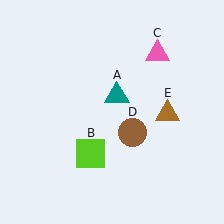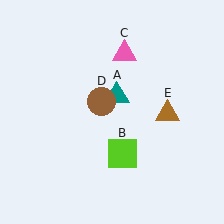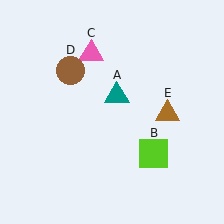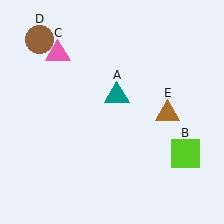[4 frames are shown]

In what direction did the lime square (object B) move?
The lime square (object B) moved right.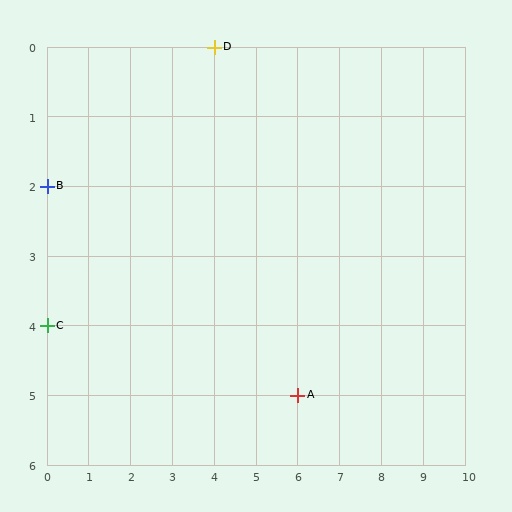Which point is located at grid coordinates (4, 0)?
Point D is at (4, 0).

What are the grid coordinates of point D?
Point D is at grid coordinates (4, 0).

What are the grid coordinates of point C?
Point C is at grid coordinates (0, 4).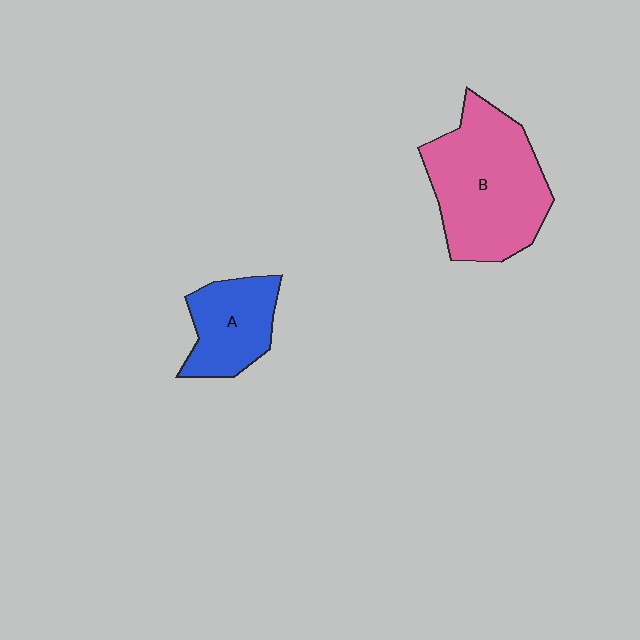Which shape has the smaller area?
Shape A (blue).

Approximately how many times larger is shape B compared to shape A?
Approximately 1.9 times.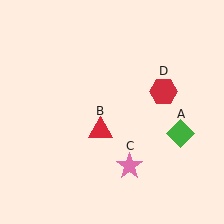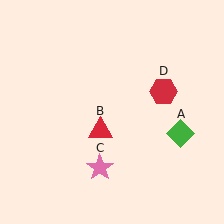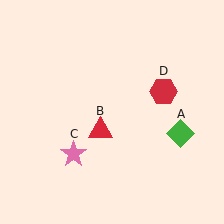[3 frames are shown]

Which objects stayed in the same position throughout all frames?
Green diamond (object A) and red triangle (object B) and red hexagon (object D) remained stationary.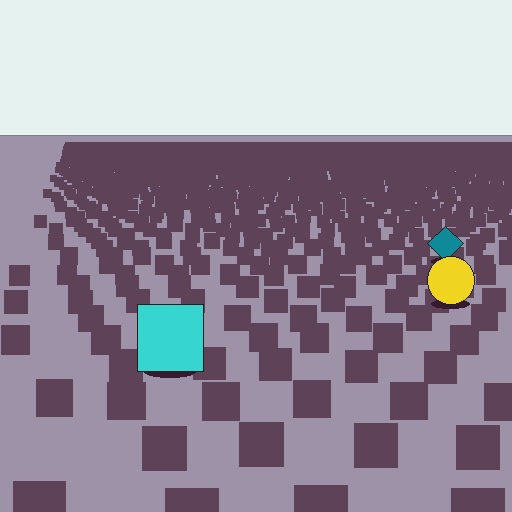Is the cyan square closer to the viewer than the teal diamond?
Yes. The cyan square is closer — you can tell from the texture gradient: the ground texture is coarser near it.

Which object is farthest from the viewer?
The teal diamond is farthest from the viewer. It appears smaller and the ground texture around it is denser.